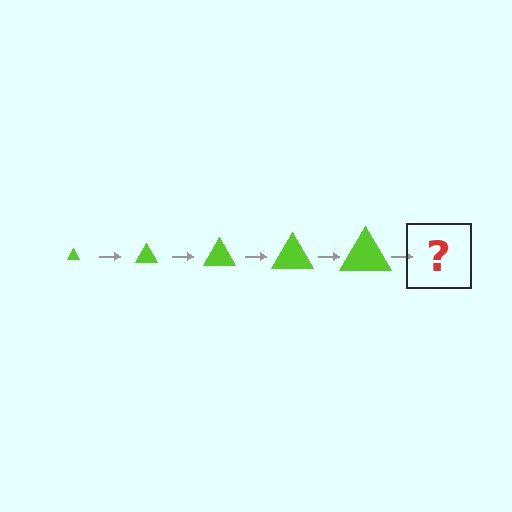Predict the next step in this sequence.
The next step is a lime triangle, larger than the previous one.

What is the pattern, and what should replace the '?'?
The pattern is that the triangle gets progressively larger each step. The '?' should be a lime triangle, larger than the previous one.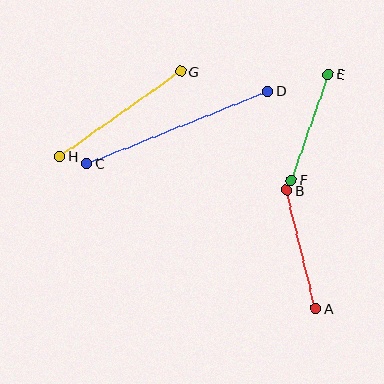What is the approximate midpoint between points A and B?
The midpoint is at approximately (301, 249) pixels.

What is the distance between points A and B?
The distance is approximately 122 pixels.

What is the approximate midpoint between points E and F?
The midpoint is at approximately (310, 127) pixels.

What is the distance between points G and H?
The distance is approximately 148 pixels.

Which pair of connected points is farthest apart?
Points C and D are farthest apart.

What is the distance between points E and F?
The distance is approximately 112 pixels.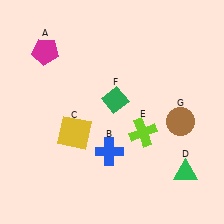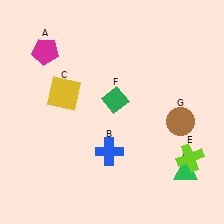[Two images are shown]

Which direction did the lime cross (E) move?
The lime cross (E) moved right.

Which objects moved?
The objects that moved are: the yellow square (C), the lime cross (E).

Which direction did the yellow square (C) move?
The yellow square (C) moved up.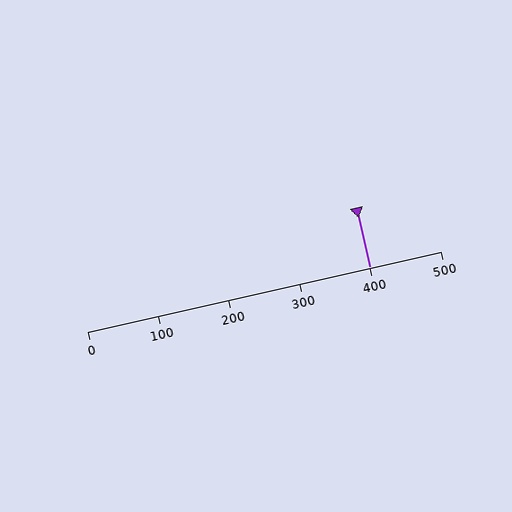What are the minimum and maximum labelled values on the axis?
The axis runs from 0 to 500.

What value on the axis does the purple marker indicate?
The marker indicates approximately 400.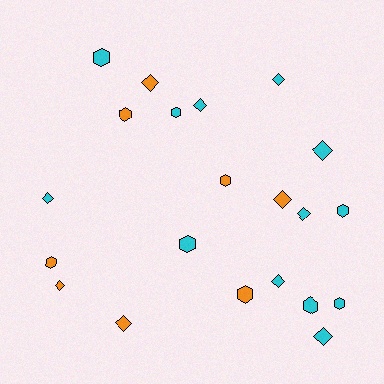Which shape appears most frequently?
Diamond, with 11 objects.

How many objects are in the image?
There are 21 objects.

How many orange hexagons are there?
There are 4 orange hexagons.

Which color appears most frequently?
Cyan, with 13 objects.